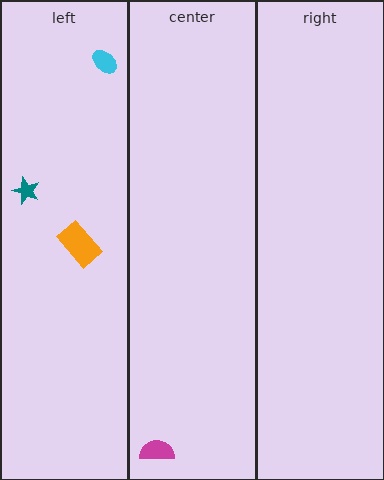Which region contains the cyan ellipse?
The left region.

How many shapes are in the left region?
3.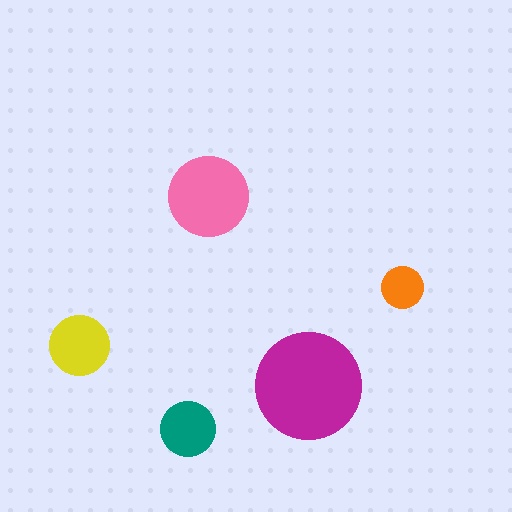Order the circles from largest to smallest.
the magenta one, the pink one, the yellow one, the teal one, the orange one.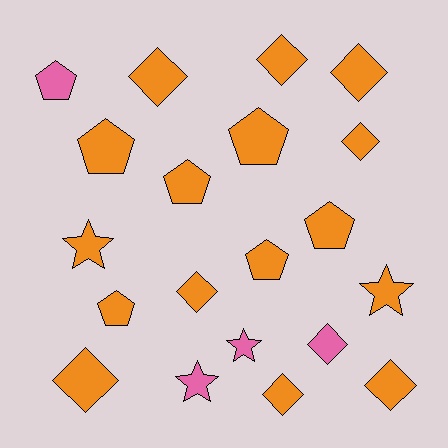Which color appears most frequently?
Orange, with 16 objects.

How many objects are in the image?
There are 20 objects.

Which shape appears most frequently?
Diamond, with 9 objects.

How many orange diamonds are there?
There are 8 orange diamonds.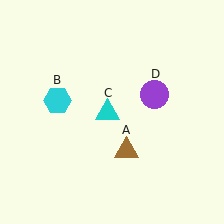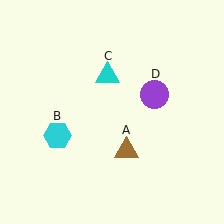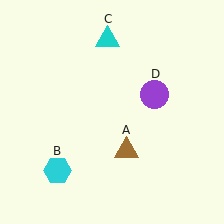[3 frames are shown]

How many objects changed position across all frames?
2 objects changed position: cyan hexagon (object B), cyan triangle (object C).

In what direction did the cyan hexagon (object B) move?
The cyan hexagon (object B) moved down.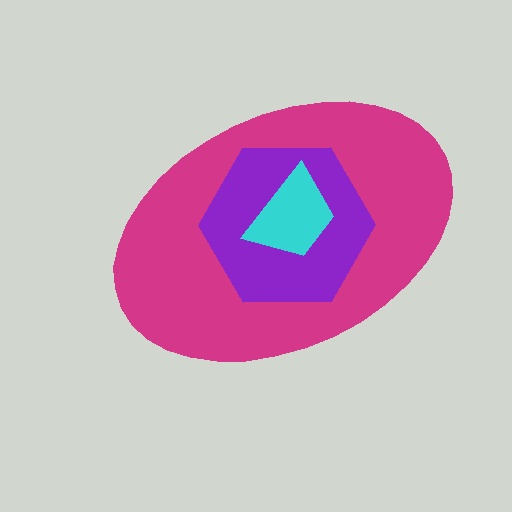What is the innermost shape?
The cyan trapezoid.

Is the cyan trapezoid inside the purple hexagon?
Yes.